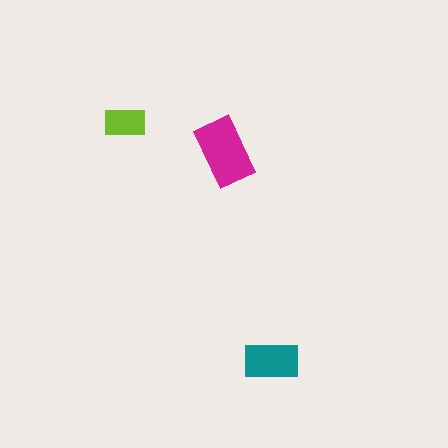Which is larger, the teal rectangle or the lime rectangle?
The teal one.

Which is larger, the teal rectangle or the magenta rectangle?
The magenta one.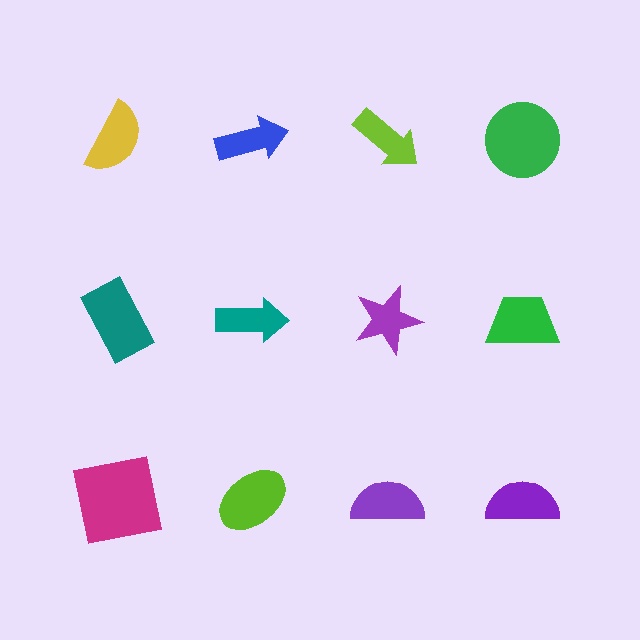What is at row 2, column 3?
A purple star.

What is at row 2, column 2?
A teal arrow.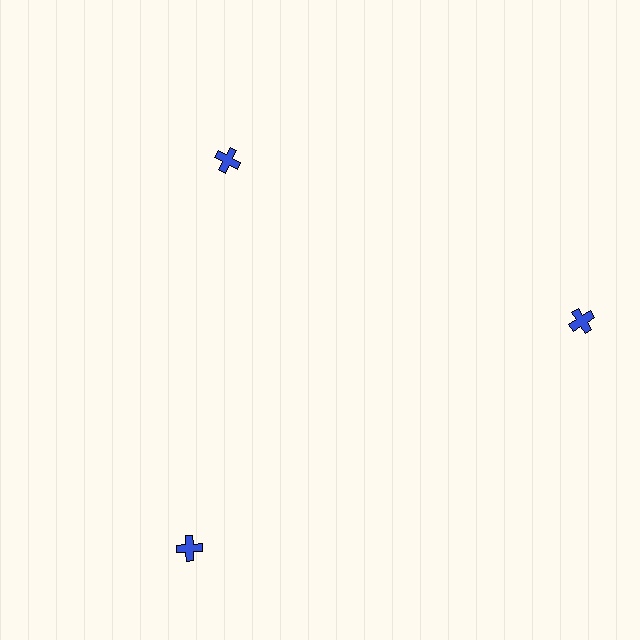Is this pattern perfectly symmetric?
No. The 3 blue crosses are arranged in a ring, but one element near the 11 o'clock position is pulled inward toward the center, breaking the 3-fold rotational symmetry.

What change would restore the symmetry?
The symmetry would be restored by moving it outward, back onto the ring so that all 3 crosses sit at equal angles and equal distance from the center.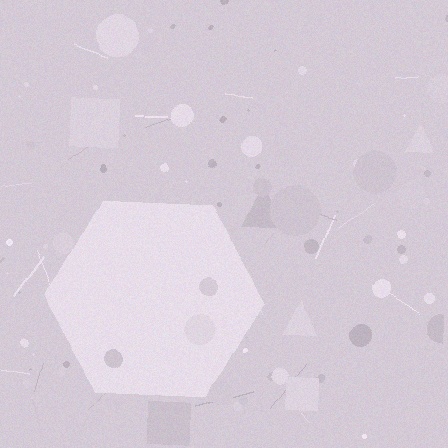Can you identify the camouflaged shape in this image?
The camouflaged shape is a hexagon.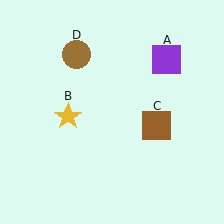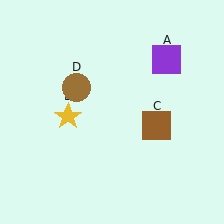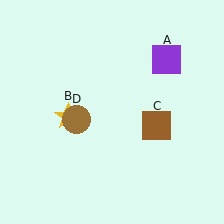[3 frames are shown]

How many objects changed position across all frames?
1 object changed position: brown circle (object D).